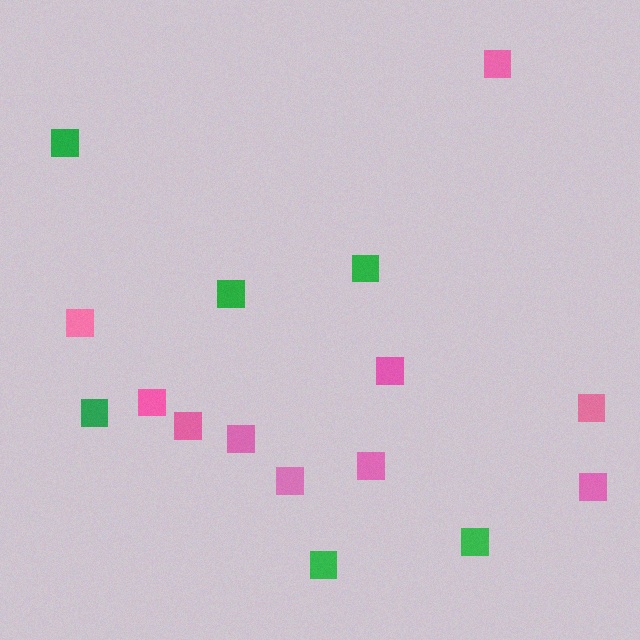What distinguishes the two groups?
There are 2 groups: one group of pink squares (10) and one group of green squares (6).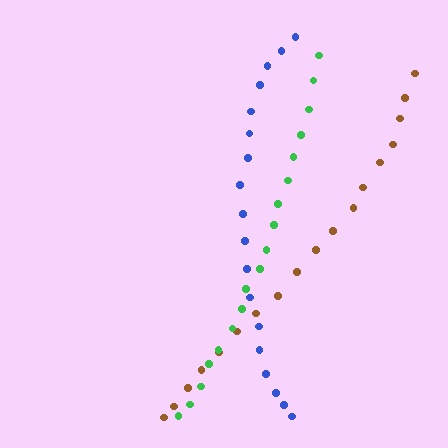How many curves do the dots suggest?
There are 3 distinct paths.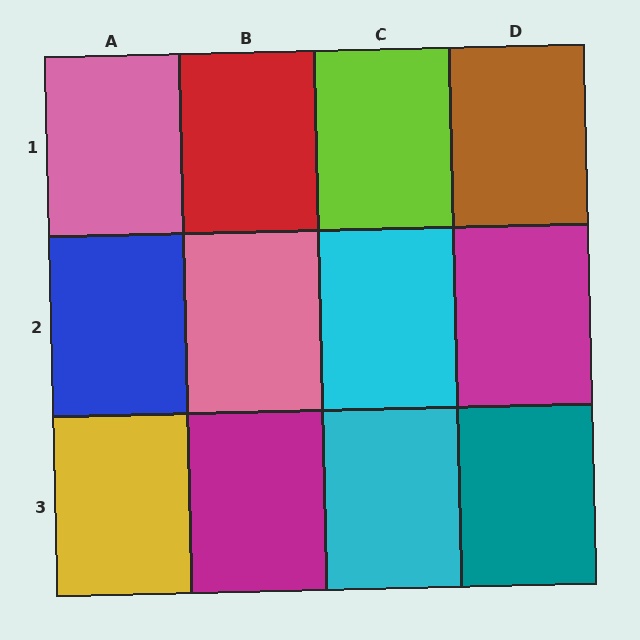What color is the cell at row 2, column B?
Pink.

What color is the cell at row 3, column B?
Magenta.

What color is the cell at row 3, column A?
Yellow.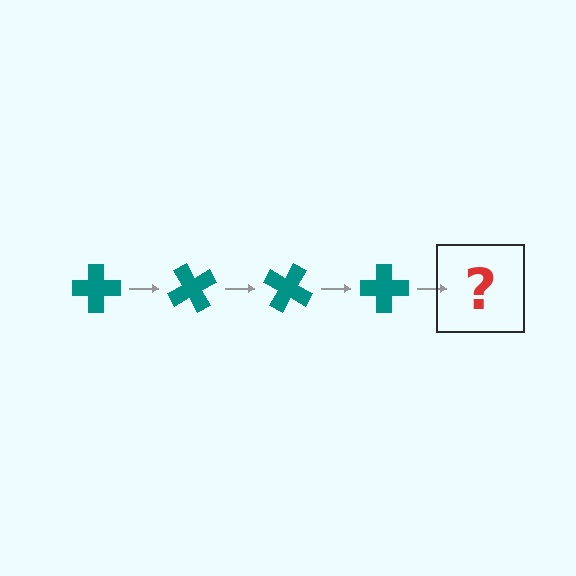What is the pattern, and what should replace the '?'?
The pattern is that the cross rotates 60 degrees each step. The '?' should be a teal cross rotated 240 degrees.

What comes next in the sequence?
The next element should be a teal cross rotated 240 degrees.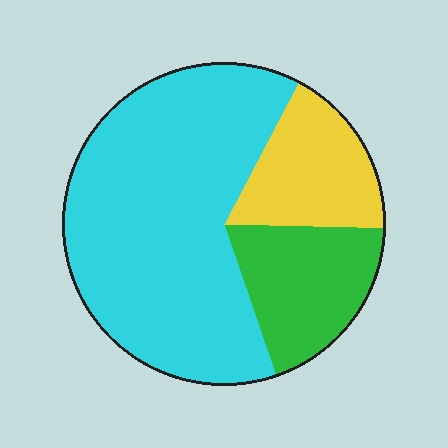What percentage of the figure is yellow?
Yellow takes up about one sixth (1/6) of the figure.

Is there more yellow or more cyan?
Cyan.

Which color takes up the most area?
Cyan, at roughly 65%.